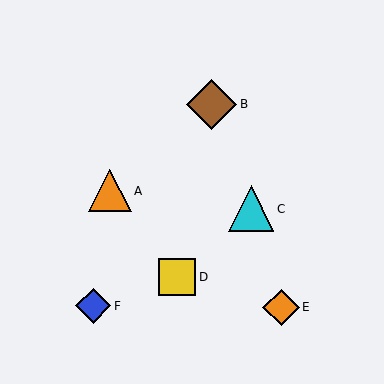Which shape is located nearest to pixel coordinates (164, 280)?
The yellow square (labeled D) at (177, 277) is nearest to that location.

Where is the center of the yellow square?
The center of the yellow square is at (177, 277).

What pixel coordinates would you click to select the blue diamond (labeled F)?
Click at (93, 306) to select the blue diamond F.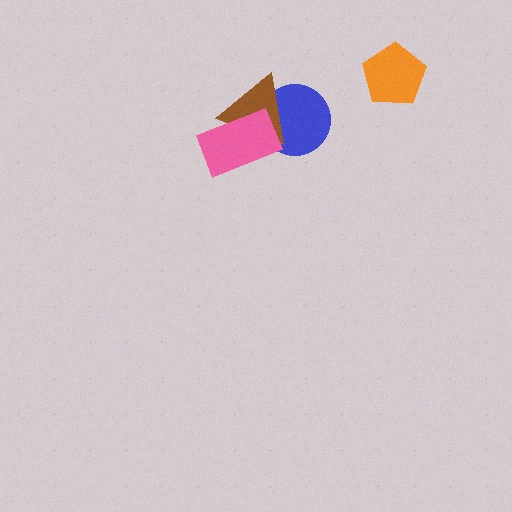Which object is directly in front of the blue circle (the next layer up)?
The brown triangle is directly in front of the blue circle.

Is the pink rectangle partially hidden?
No, no other shape covers it.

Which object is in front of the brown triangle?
The pink rectangle is in front of the brown triangle.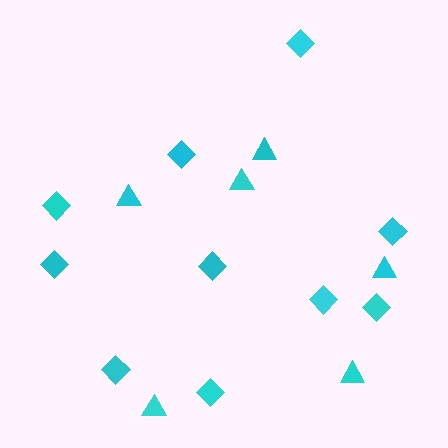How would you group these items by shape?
There are 2 groups: one group of diamonds (10) and one group of triangles (6).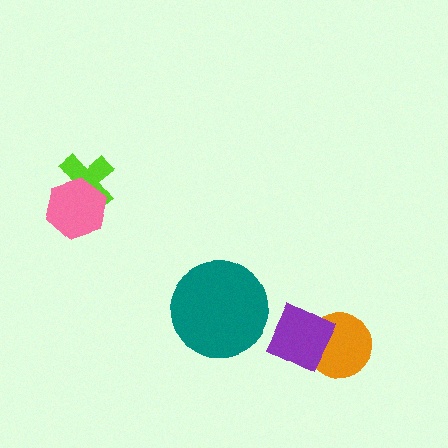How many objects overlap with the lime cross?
1 object overlaps with the lime cross.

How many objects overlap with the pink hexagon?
1 object overlaps with the pink hexagon.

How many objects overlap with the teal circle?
0 objects overlap with the teal circle.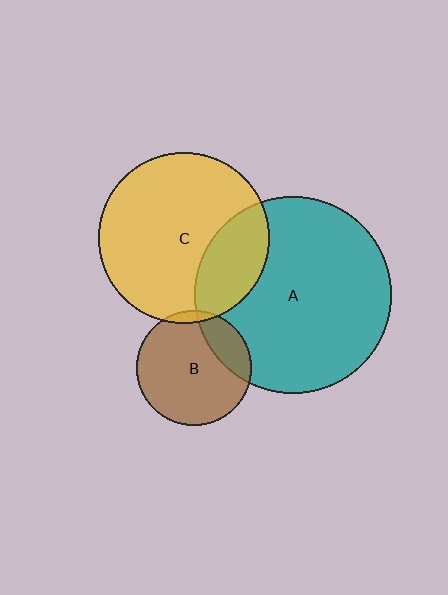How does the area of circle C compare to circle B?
Approximately 2.2 times.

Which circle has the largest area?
Circle A (teal).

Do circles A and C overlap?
Yes.